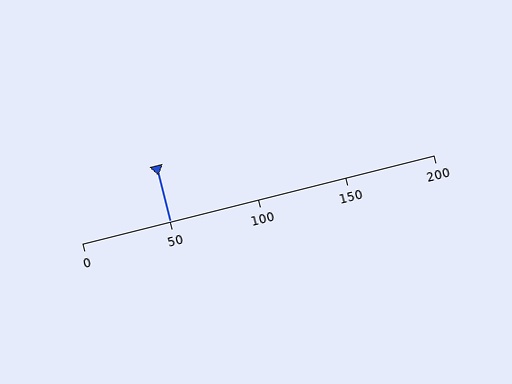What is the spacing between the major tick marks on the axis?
The major ticks are spaced 50 apart.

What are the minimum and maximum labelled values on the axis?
The axis runs from 0 to 200.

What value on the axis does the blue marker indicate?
The marker indicates approximately 50.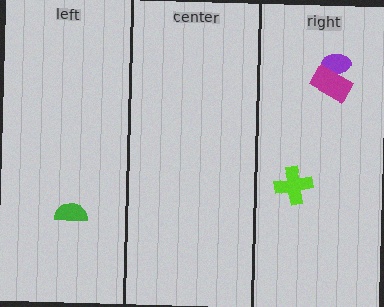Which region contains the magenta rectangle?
The right region.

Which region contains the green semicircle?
The left region.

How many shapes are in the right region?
3.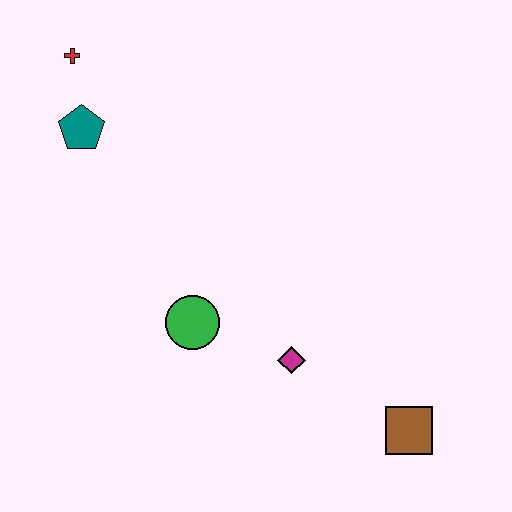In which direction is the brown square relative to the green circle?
The brown square is to the right of the green circle.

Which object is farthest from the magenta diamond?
The red cross is farthest from the magenta diamond.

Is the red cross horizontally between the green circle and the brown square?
No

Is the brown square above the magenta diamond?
No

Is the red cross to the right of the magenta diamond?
No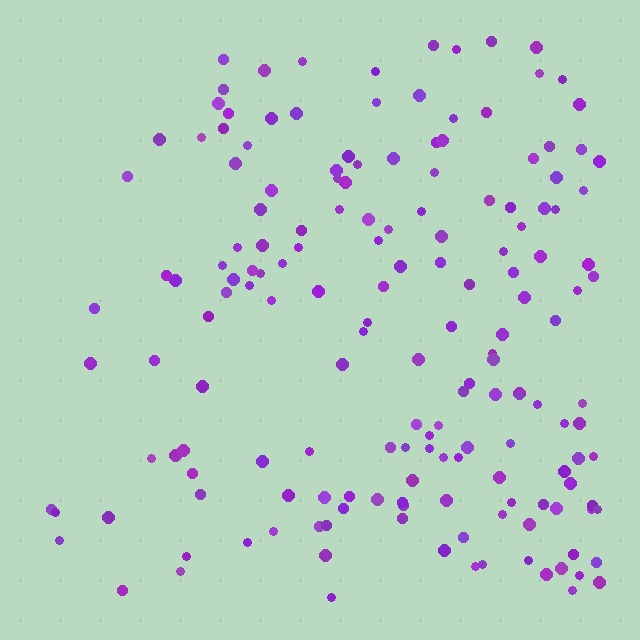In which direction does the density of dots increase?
From left to right, with the right side densest.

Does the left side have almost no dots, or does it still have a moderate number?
Still a moderate number, just noticeably fewer than the right.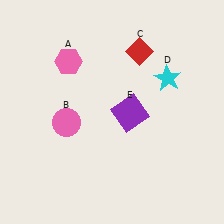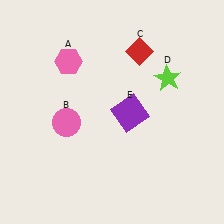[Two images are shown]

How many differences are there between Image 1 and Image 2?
There is 1 difference between the two images.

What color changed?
The star (D) changed from cyan in Image 1 to lime in Image 2.